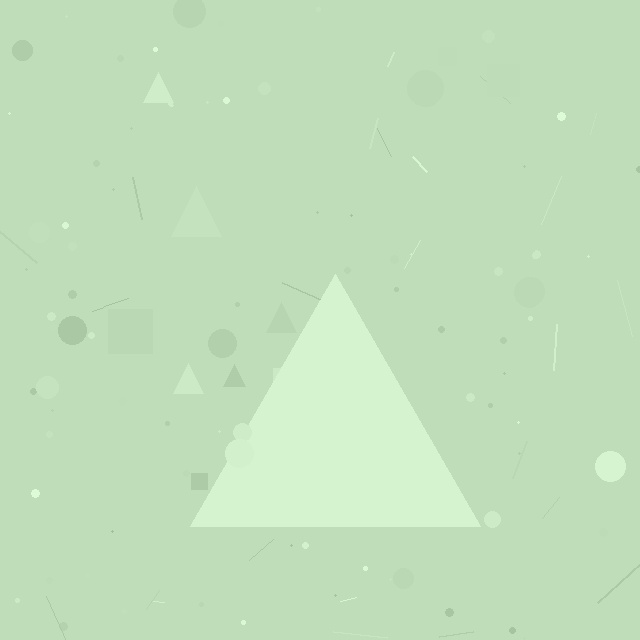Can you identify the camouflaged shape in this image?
The camouflaged shape is a triangle.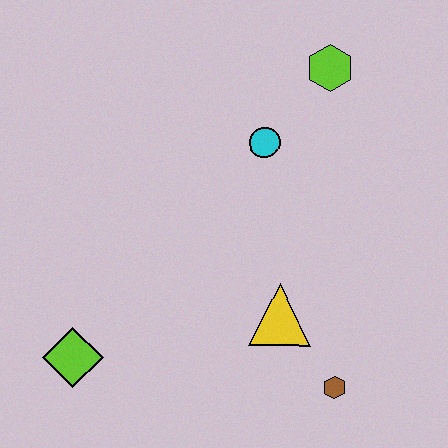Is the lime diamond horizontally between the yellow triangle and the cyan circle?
No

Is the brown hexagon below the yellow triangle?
Yes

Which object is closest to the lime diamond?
The yellow triangle is closest to the lime diamond.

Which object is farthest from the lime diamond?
The lime hexagon is farthest from the lime diamond.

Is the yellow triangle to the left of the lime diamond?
No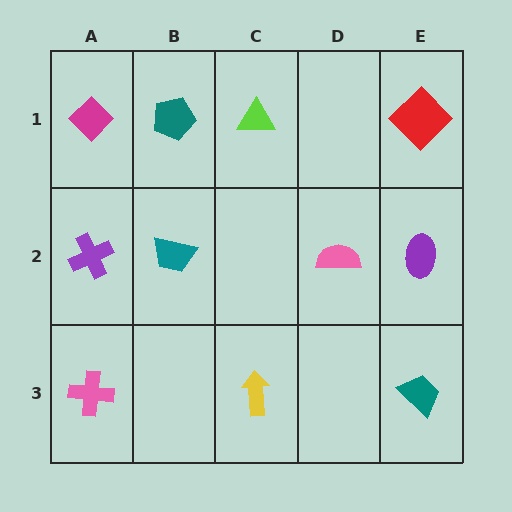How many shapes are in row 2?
4 shapes.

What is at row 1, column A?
A magenta diamond.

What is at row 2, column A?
A purple cross.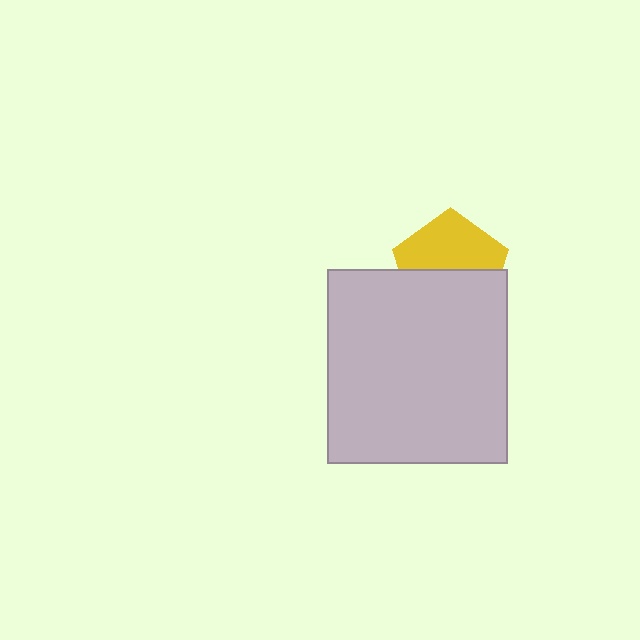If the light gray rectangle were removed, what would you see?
You would see the complete yellow pentagon.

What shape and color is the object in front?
The object in front is a light gray rectangle.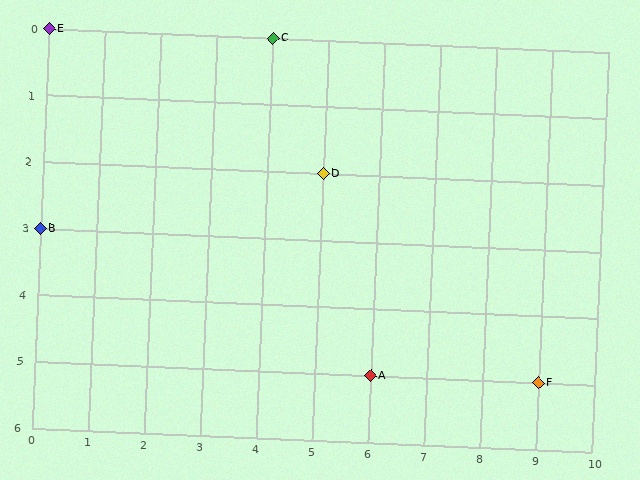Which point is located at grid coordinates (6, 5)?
Point A is at (6, 5).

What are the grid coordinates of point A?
Point A is at grid coordinates (6, 5).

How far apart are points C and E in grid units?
Points C and E are 4 columns apart.